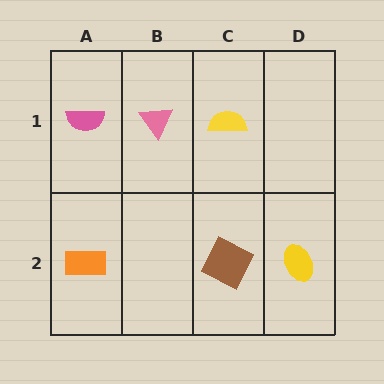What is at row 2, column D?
A yellow ellipse.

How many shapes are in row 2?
3 shapes.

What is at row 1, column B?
A pink triangle.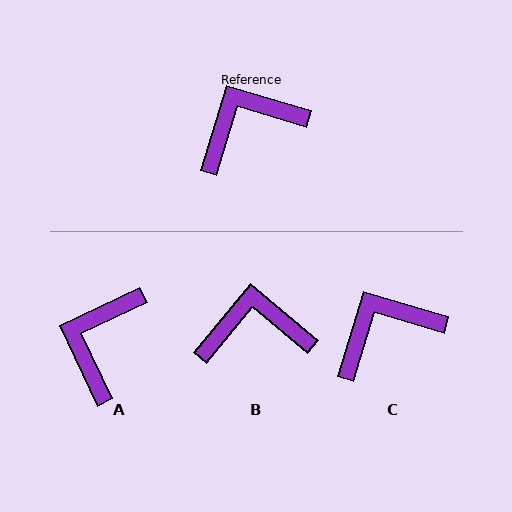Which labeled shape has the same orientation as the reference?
C.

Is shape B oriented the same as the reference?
No, it is off by about 23 degrees.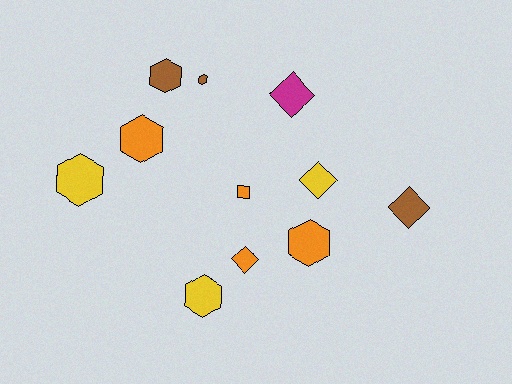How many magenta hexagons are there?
There are no magenta hexagons.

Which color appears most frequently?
Orange, with 4 objects.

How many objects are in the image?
There are 11 objects.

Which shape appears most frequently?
Hexagon, with 6 objects.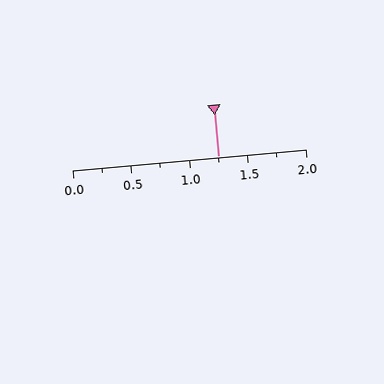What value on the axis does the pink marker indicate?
The marker indicates approximately 1.25.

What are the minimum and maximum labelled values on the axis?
The axis runs from 0.0 to 2.0.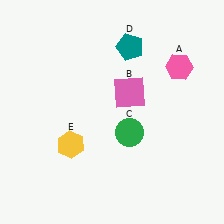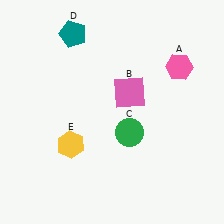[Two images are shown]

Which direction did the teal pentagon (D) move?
The teal pentagon (D) moved left.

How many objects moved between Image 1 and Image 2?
1 object moved between the two images.